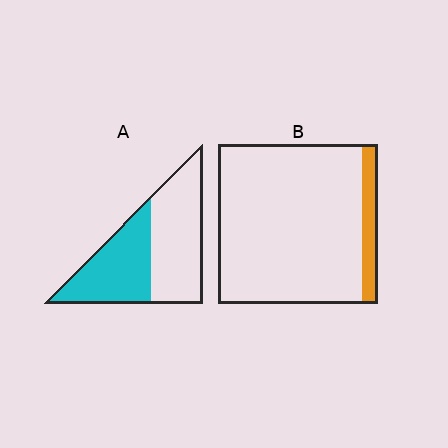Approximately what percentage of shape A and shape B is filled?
A is approximately 45% and B is approximately 10%.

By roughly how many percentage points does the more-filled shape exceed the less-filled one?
By roughly 35 percentage points (A over B).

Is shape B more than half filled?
No.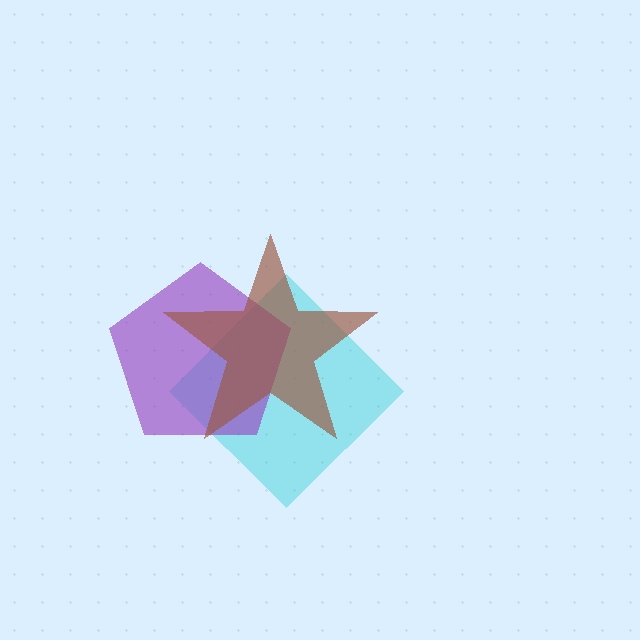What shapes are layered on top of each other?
The layered shapes are: a cyan diamond, a purple pentagon, a brown star.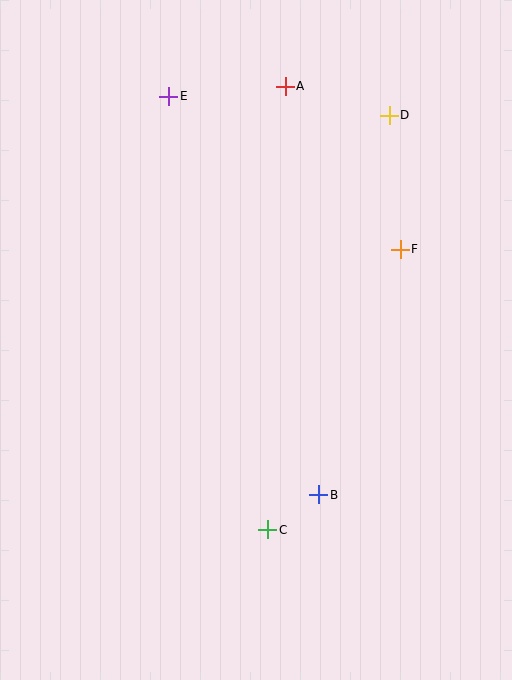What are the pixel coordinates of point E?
Point E is at (169, 96).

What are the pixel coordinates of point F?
Point F is at (400, 249).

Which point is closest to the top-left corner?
Point E is closest to the top-left corner.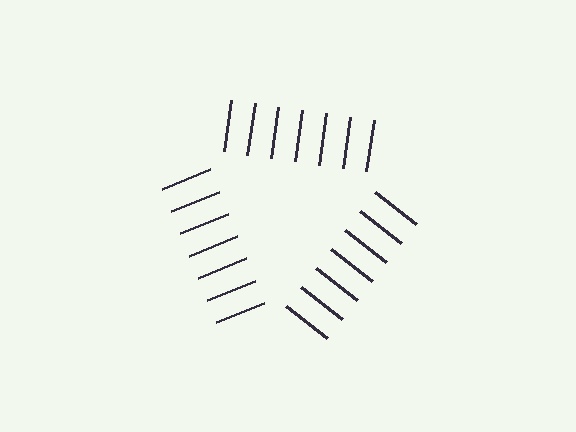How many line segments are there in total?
21 — 7 along each of the 3 edges.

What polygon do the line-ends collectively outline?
An illusory triangle — the line segments terminate on its edges but no continuous stroke is drawn.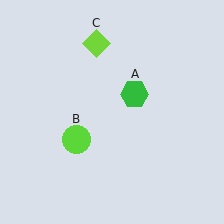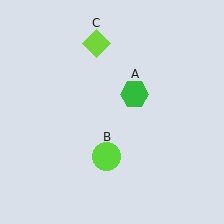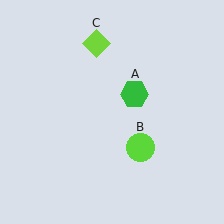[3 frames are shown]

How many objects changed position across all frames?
1 object changed position: lime circle (object B).